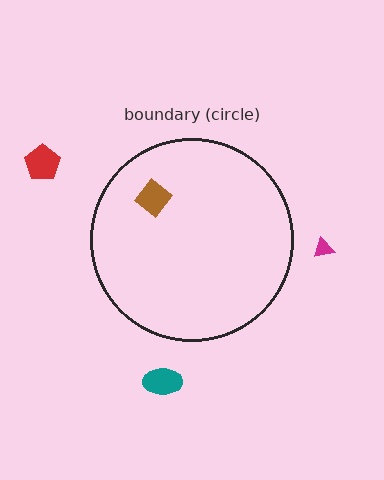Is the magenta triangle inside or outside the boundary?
Outside.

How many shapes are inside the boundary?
1 inside, 3 outside.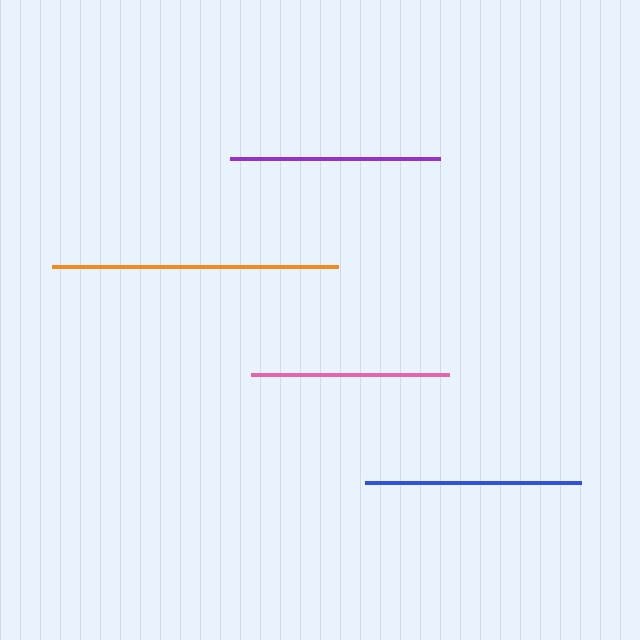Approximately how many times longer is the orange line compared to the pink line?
The orange line is approximately 1.5 times the length of the pink line.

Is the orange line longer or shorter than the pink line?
The orange line is longer than the pink line.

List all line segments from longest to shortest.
From longest to shortest: orange, blue, purple, pink.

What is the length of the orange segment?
The orange segment is approximately 286 pixels long.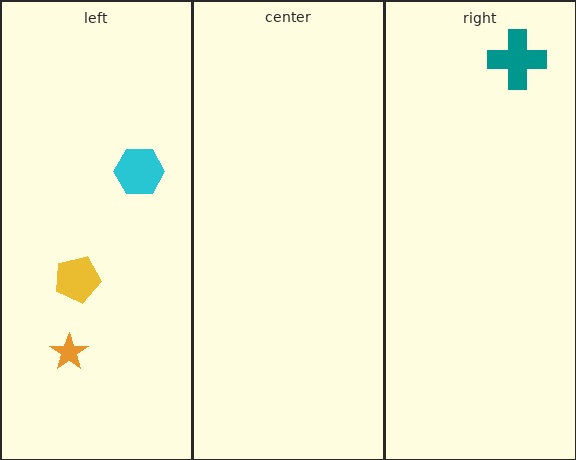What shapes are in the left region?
The orange star, the cyan hexagon, the yellow pentagon.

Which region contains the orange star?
The left region.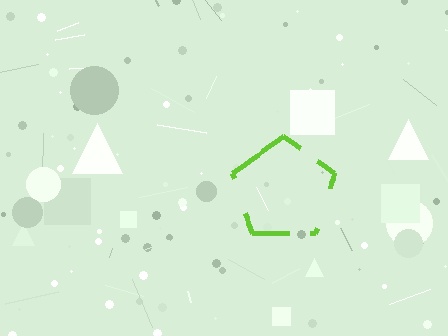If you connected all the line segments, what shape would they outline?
They would outline a pentagon.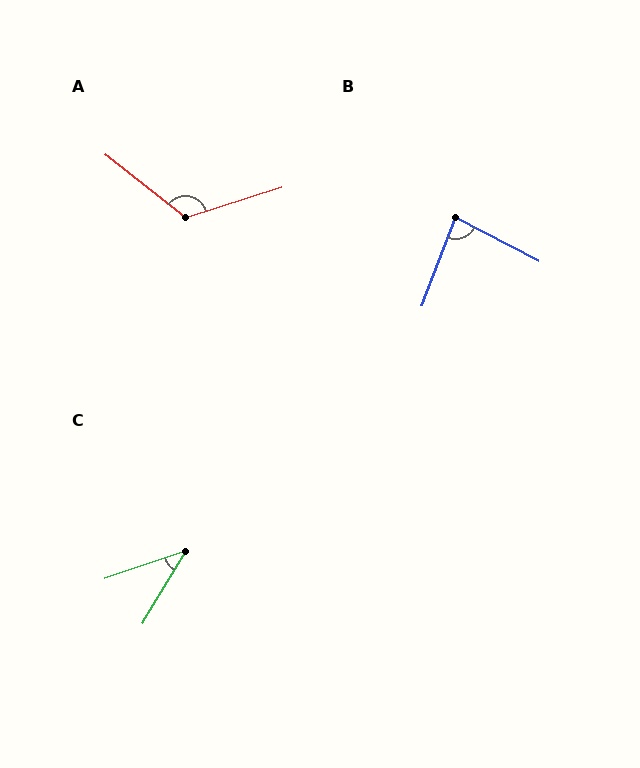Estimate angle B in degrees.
Approximately 83 degrees.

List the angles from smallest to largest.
C (40°), B (83°), A (124°).